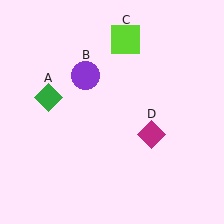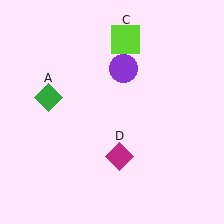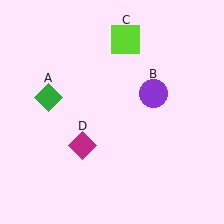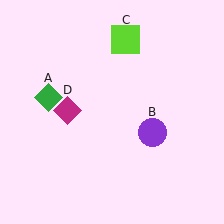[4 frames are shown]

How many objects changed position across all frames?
2 objects changed position: purple circle (object B), magenta diamond (object D).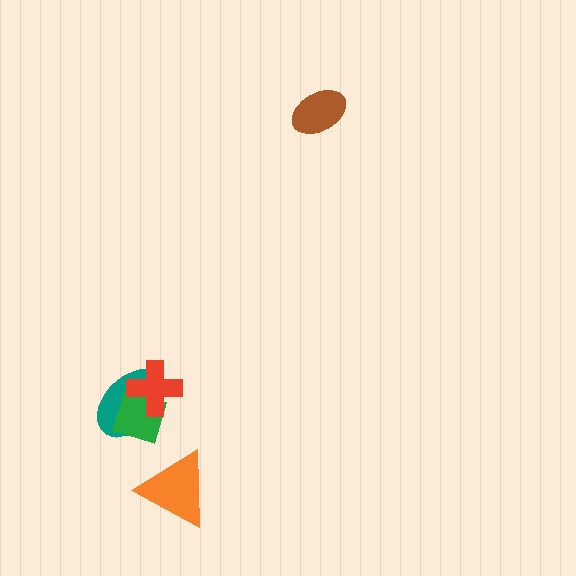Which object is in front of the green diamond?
The red cross is in front of the green diamond.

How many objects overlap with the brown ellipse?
0 objects overlap with the brown ellipse.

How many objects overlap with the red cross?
2 objects overlap with the red cross.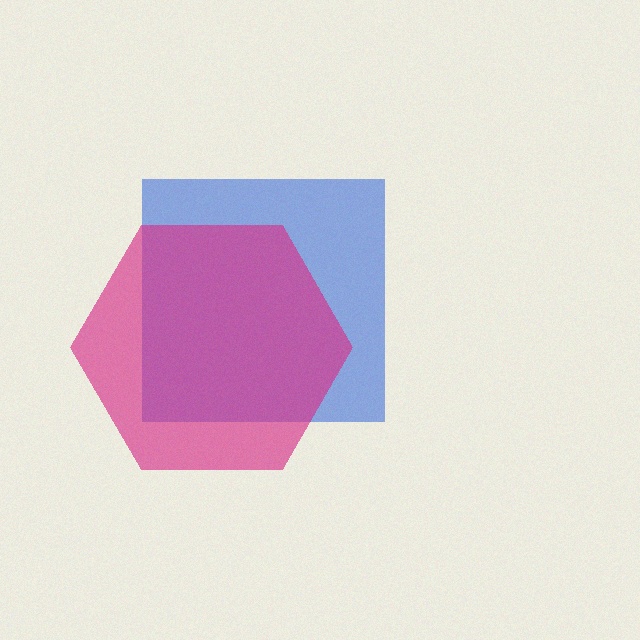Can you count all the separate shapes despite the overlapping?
Yes, there are 2 separate shapes.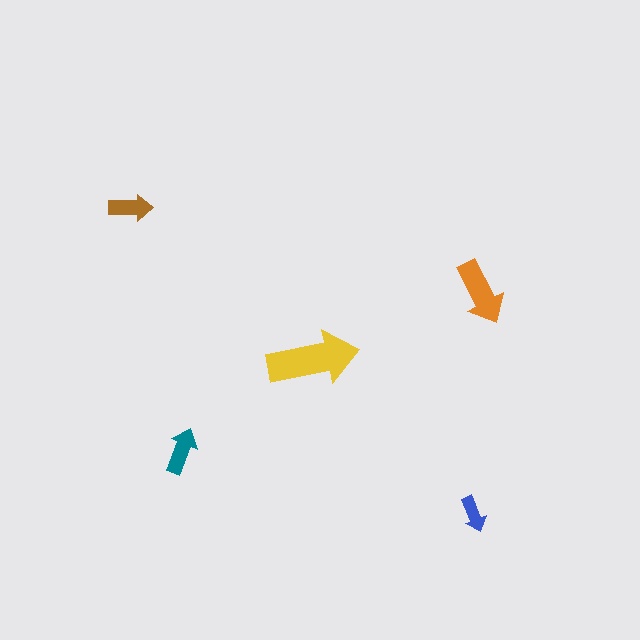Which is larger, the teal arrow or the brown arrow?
The teal one.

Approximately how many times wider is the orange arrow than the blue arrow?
About 2 times wider.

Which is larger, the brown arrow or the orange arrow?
The orange one.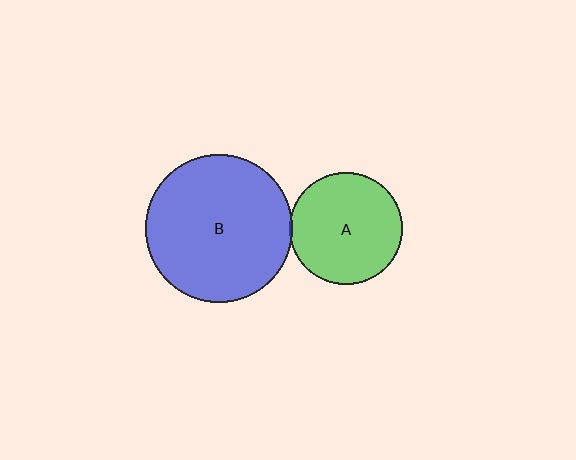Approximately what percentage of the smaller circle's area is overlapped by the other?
Approximately 5%.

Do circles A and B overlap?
Yes.